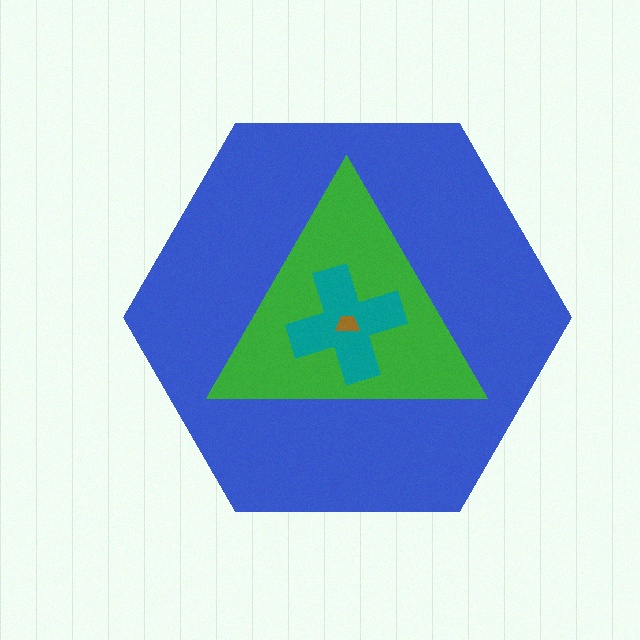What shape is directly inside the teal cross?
The brown trapezoid.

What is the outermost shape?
The blue hexagon.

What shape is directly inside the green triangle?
The teal cross.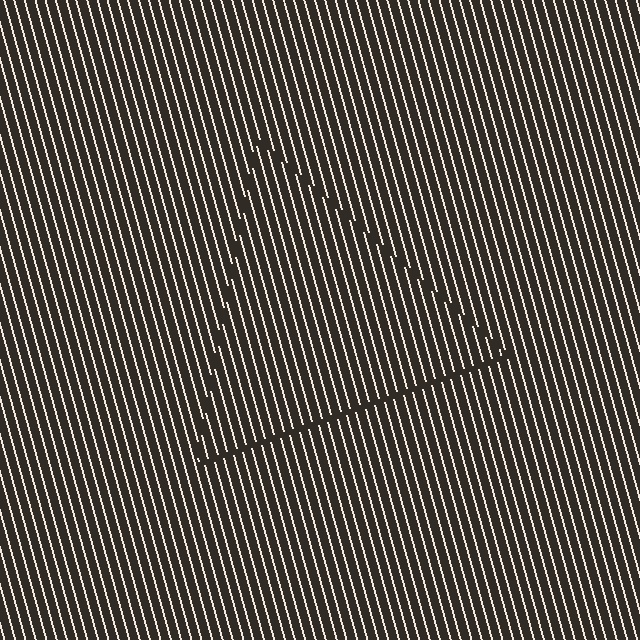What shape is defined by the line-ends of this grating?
An illusory triangle. The interior of the shape contains the same grating, shifted by half a period — the contour is defined by the phase discontinuity where line-ends from the inner and outer gratings abut.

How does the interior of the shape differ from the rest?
The interior of the shape contains the same grating, shifted by half a period — the contour is defined by the phase discontinuity where line-ends from the inner and outer gratings abut.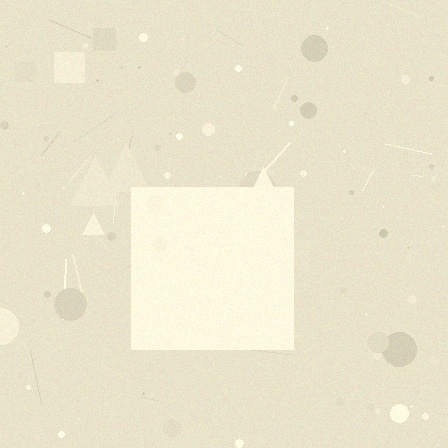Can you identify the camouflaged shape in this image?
The camouflaged shape is a square.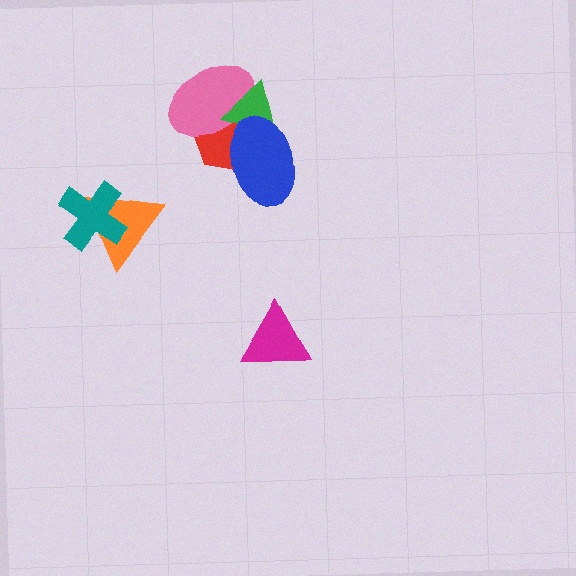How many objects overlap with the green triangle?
3 objects overlap with the green triangle.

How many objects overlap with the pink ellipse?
3 objects overlap with the pink ellipse.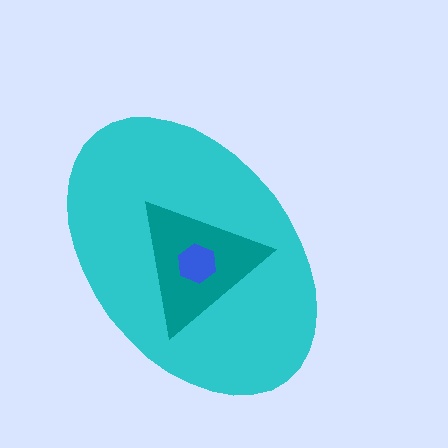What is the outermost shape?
The cyan ellipse.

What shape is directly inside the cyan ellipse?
The teal triangle.